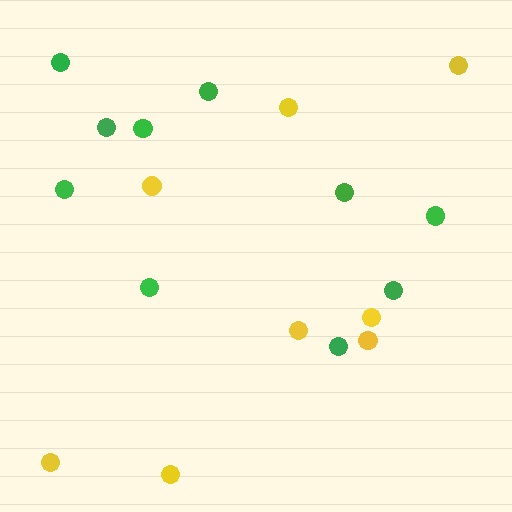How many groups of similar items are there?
There are 2 groups: one group of yellow circles (8) and one group of green circles (10).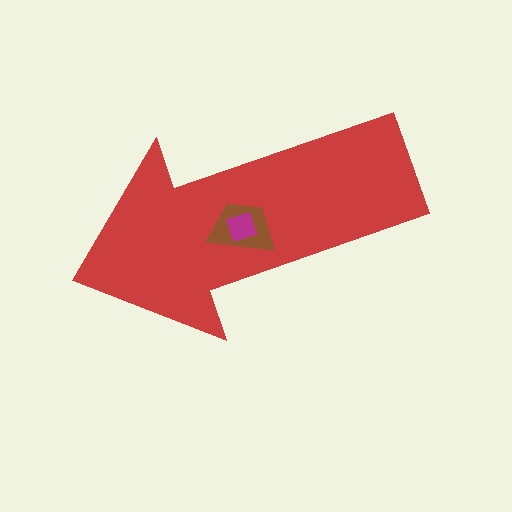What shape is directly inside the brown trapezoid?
The magenta diamond.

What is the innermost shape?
The magenta diamond.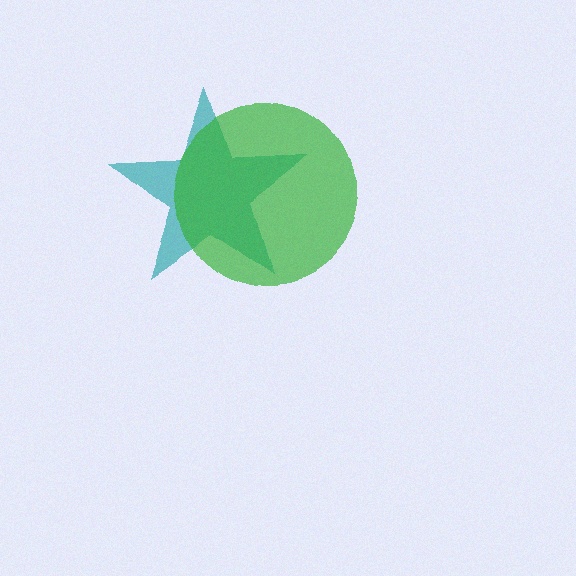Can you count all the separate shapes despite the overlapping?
Yes, there are 2 separate shapes.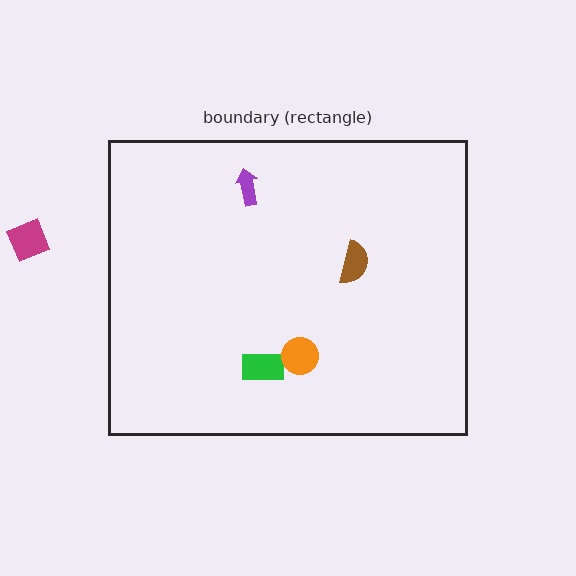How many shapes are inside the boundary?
4 inside, 1 outside.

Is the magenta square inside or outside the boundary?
Outside.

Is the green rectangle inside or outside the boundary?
Inside.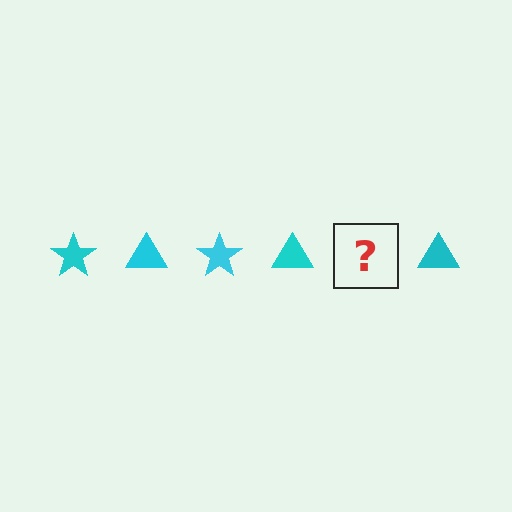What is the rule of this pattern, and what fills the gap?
The rule is that the pattern cycles through star, triangle shapes in cyan. The gap should be filled with a cyan star.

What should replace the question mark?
The question mark should be replaced with a cyan star.